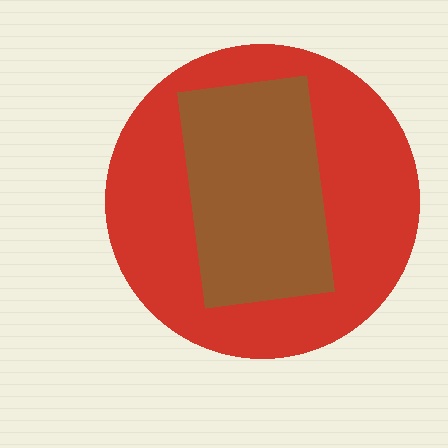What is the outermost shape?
The red circle.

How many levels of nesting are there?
2.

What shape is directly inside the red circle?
The brown rectangle.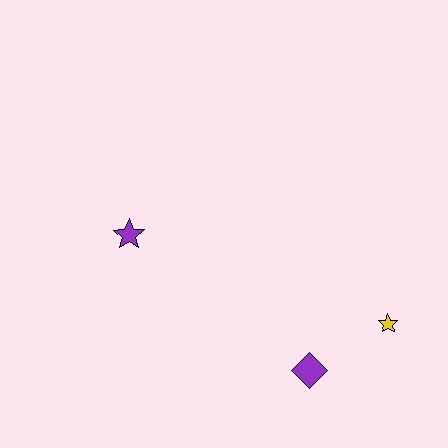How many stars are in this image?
There are 2 stars.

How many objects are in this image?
There are 3 objects.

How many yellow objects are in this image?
There is 1 yellow object.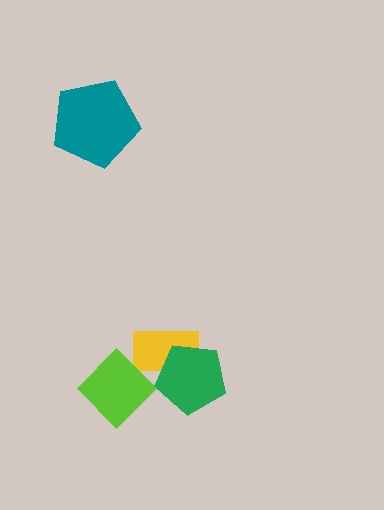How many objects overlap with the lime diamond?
1 object overlaps with the lime diamond.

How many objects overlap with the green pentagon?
1 object overlaps with the green pentagon.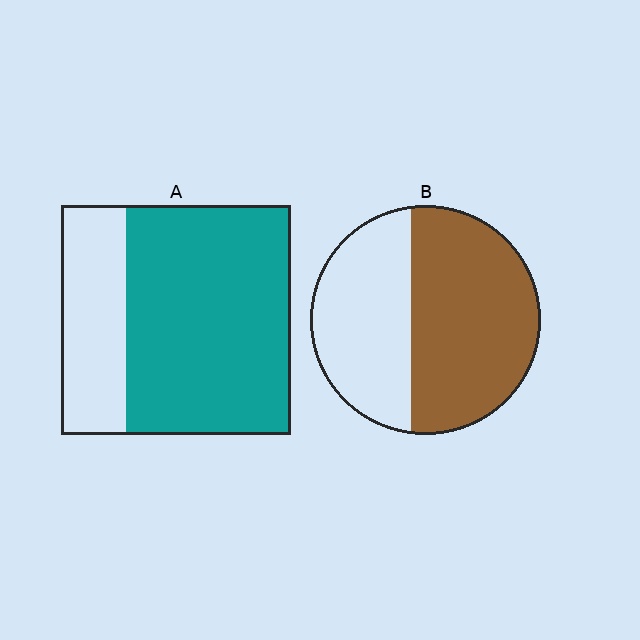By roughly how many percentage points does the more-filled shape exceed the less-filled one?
By roughly 15 percentage points (A over B).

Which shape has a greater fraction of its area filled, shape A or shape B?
Shape A.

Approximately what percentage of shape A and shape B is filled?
A is approximately 70% and B is approximately 60%.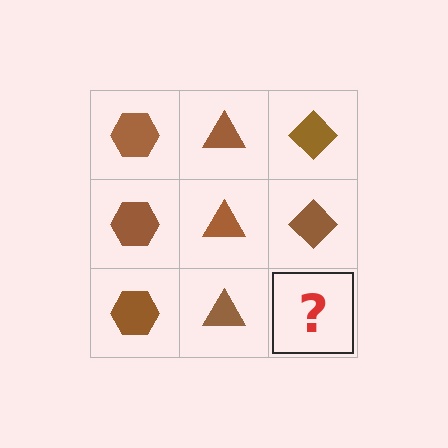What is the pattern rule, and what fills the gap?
The rule is that each column has a consistent shape. The gap should be filled with a brown diamond.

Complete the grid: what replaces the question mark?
The question mark should be replaced with a brown diamond.